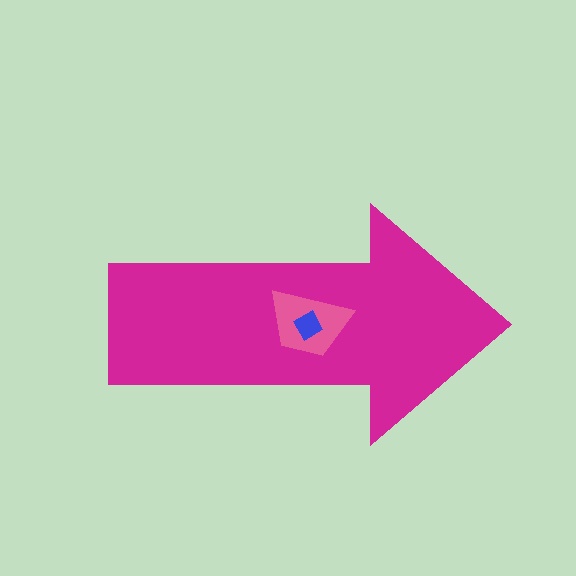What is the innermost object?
The blue diamond.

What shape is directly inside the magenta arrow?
The pink trapezoid.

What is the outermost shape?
The magenta arrow.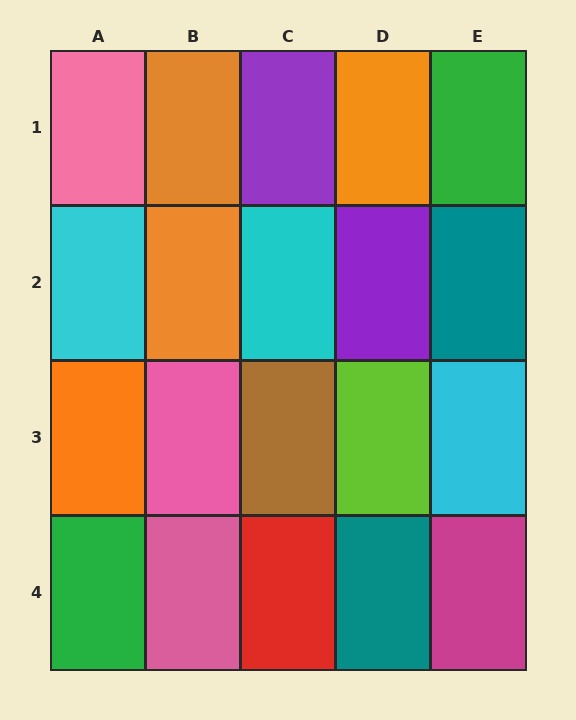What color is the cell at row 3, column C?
Brown.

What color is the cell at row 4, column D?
Teal.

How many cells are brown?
1 cell is brown.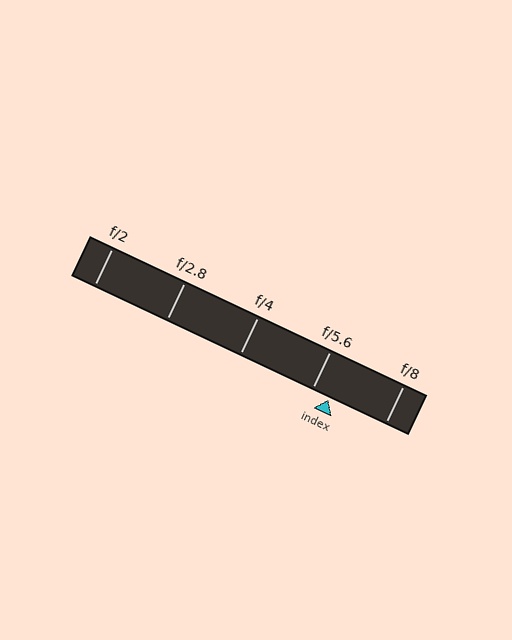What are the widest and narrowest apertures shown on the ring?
The widest aperture shown is f/2 and the narrowest is f/8.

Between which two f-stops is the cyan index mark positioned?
The index mark is between f/5.6 and f/8.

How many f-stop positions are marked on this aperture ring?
There are 5 f-stop positions marked.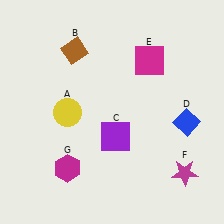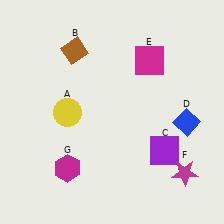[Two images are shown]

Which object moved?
The purple square (C) moved right.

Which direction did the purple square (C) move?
The purple square (C) moved right.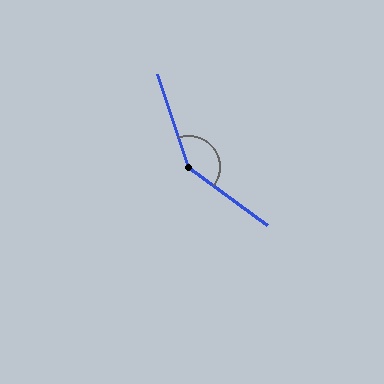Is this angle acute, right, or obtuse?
It is obtuse.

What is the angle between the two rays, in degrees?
Approximately 145 degrees.